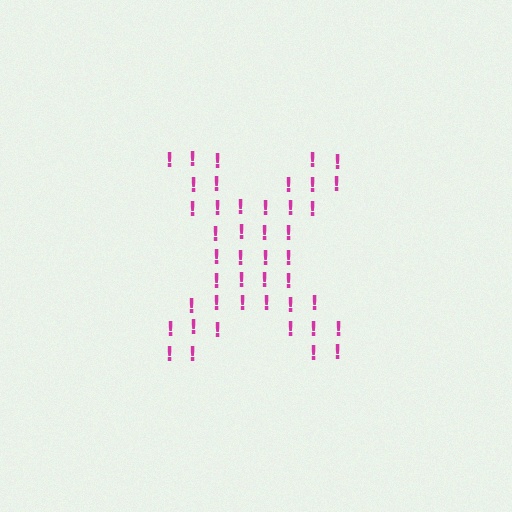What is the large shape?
The large shape is the letter X.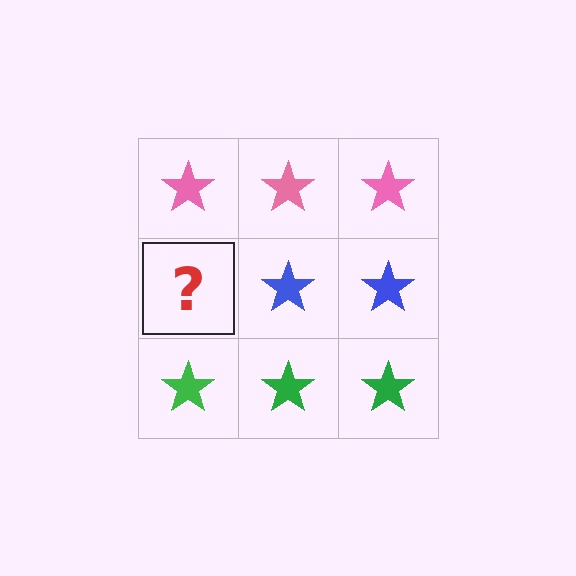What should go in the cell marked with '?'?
The missing cell should contain a blue star.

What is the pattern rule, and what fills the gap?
The rule is that each row has a consistent color. The gap should be filled with a blue star.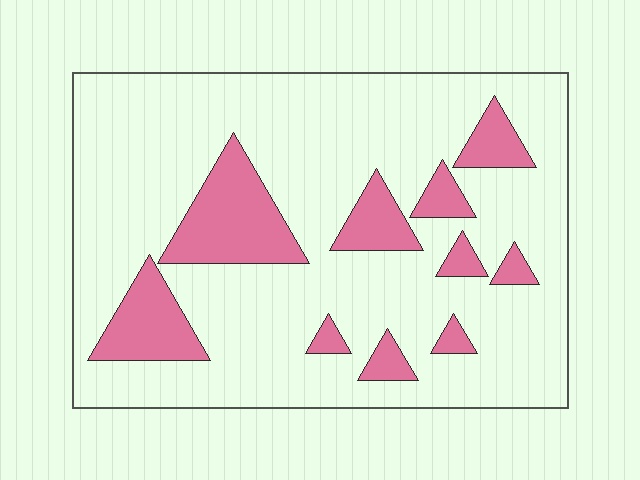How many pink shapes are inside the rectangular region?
10.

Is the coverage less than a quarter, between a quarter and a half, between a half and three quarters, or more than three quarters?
Less than a quarter.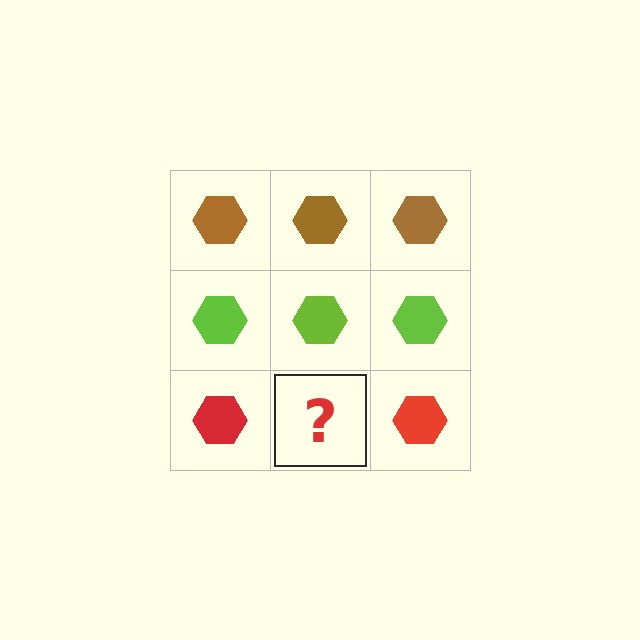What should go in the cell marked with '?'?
The missing cell should contain a red hexagon.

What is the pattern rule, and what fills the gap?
The rule is that each row has a consistent color. The gap should be filled with a red hexagon.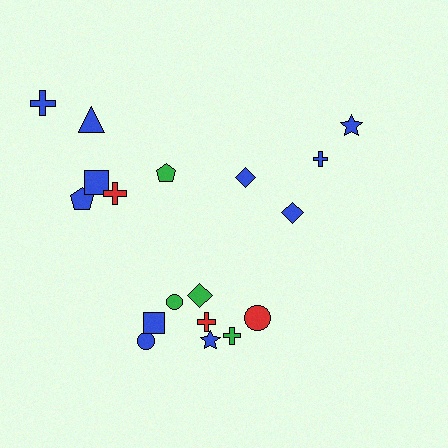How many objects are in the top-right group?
There are 4 objects.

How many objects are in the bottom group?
There are 8 objects.